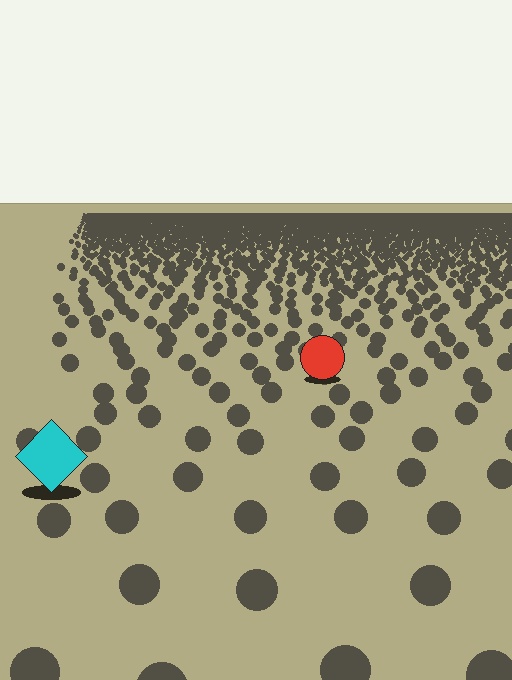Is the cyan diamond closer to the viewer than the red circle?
Yes. The cyan diamond is closer — you can tell from the texture gradient: the ground texture is coarser near it.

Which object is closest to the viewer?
The cyan diamond is closest. The texture marks near it are larger and more spread out.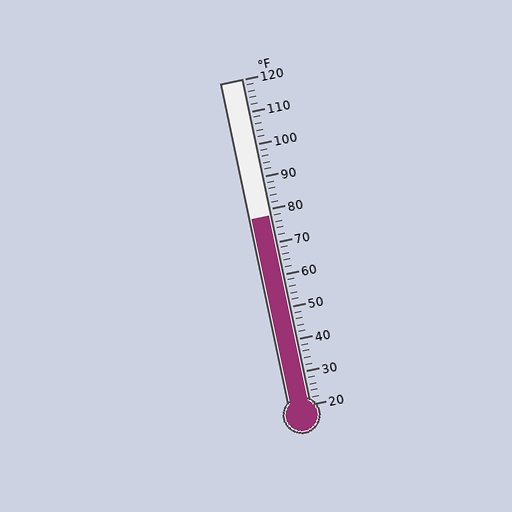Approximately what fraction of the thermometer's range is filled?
The thermometer is filled to approximately 60% of its range.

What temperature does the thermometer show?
The thermometer shows approximately 78°F.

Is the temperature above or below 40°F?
The temperature is above 40°F.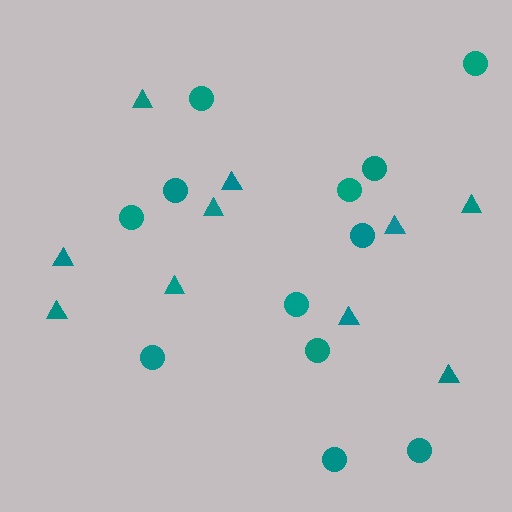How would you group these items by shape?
There are 2 groups: one group of triangles (10) and one group of circles (12).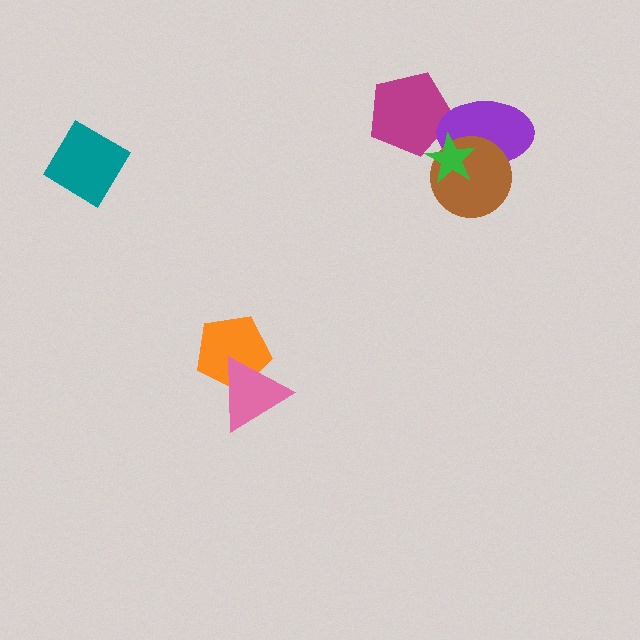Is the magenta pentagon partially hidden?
Yes, it is partially covered by another shape.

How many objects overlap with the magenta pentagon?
2 objects overlap with the magenta pentagon.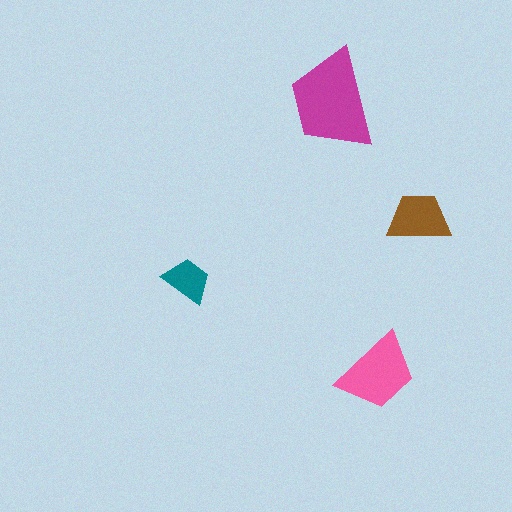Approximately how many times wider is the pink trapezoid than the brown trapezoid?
About 1.5 times wider.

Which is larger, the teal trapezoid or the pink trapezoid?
The pink one.